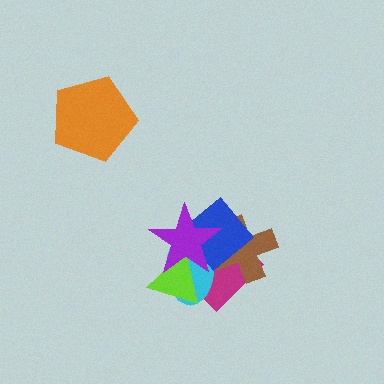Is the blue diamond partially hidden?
Yes, it is partially covered by another shape.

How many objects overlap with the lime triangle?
3 objects overlap with the lime triangle.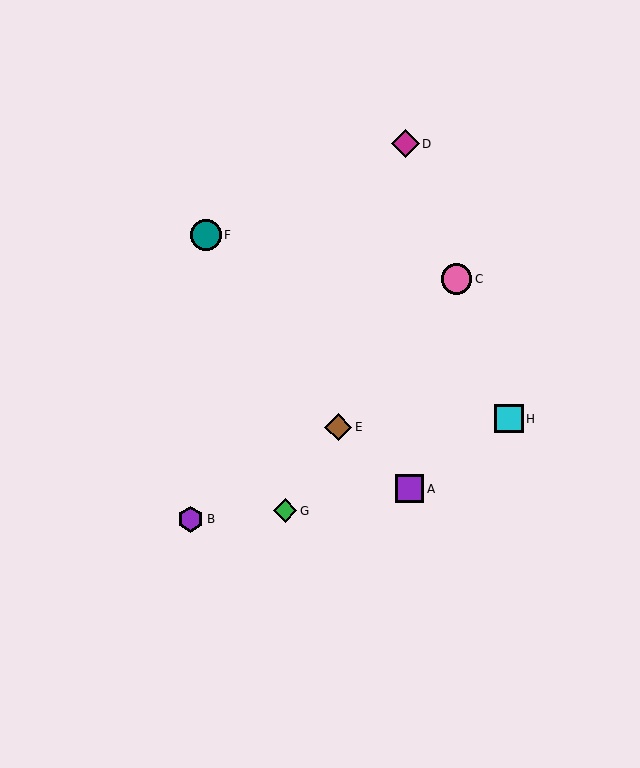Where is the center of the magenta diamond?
The center of the magenta diamond is at (405, 144).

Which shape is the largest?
The teal circle (labeled F) is the largest.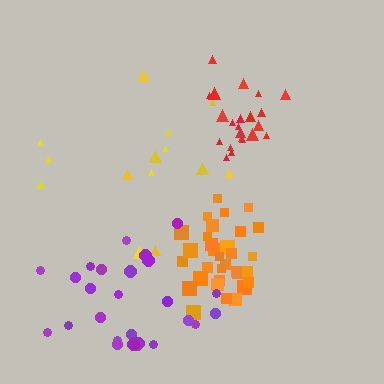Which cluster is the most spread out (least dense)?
Yellow.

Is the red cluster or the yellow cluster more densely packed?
Red.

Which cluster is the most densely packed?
Orange.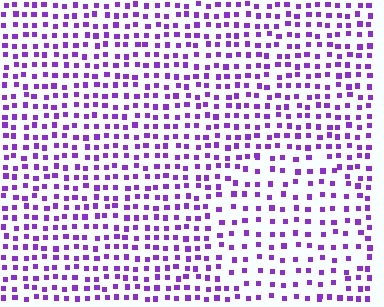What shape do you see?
I see a circle.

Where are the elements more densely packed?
The elements are more densely packed outside the circle boundary.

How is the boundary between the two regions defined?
The boundary is defined by a change in element density (approximately 1.6x ratio). All elements are the same color, size, and shape.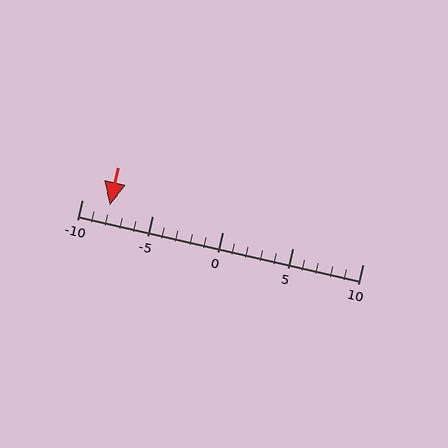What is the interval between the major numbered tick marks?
The major tick marks are spaced 5 units apart.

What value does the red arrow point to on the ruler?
The red arrow points to approximately -8.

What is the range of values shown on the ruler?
The ruler shows values from -10 to 10.